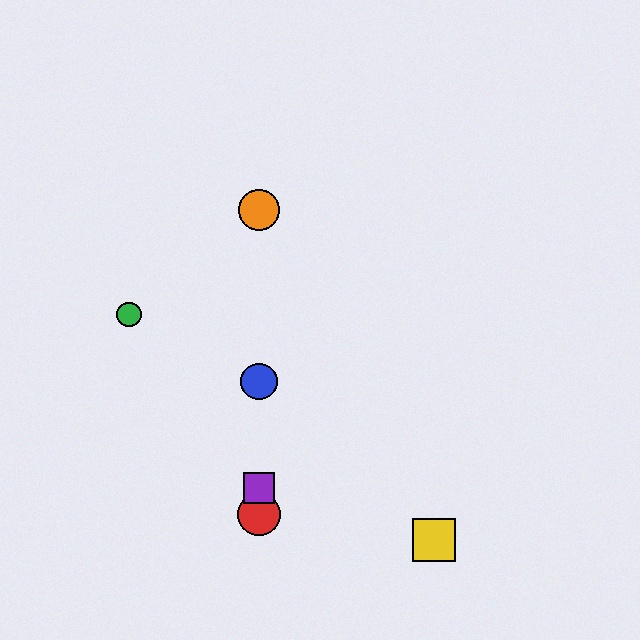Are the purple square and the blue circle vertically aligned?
Yes, both are at x≈259.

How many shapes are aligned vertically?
4 shapes (the red circle, the blue circle, the purple square, the orange circle) are aligned vertically.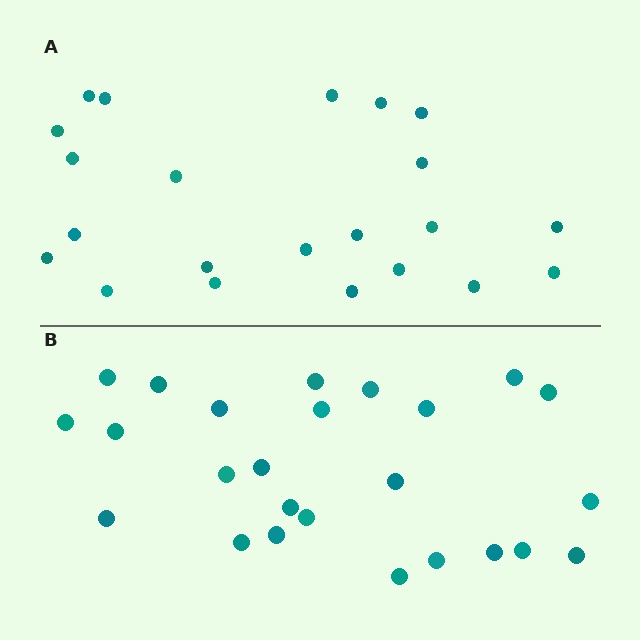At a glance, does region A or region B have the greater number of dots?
Region B (the bottom region) has more dots.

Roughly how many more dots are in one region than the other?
Region B has just a few more — roughly 2 or 3 more dots than region A.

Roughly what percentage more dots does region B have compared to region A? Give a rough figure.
About 15% more.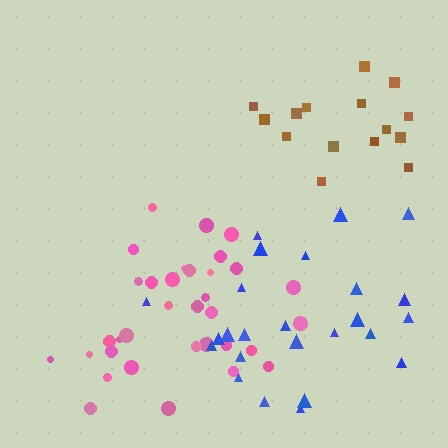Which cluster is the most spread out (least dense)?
Brown.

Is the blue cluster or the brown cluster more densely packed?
Blue.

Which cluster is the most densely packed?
Pink.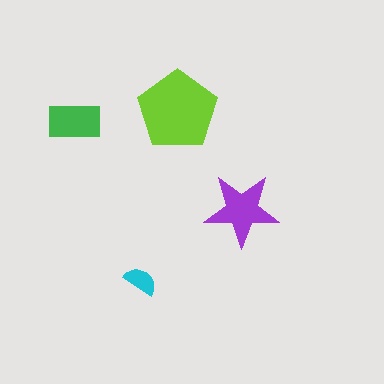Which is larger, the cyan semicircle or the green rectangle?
The green rectangle.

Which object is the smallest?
The cyan semicircle.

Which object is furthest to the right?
The purple star is rightmost.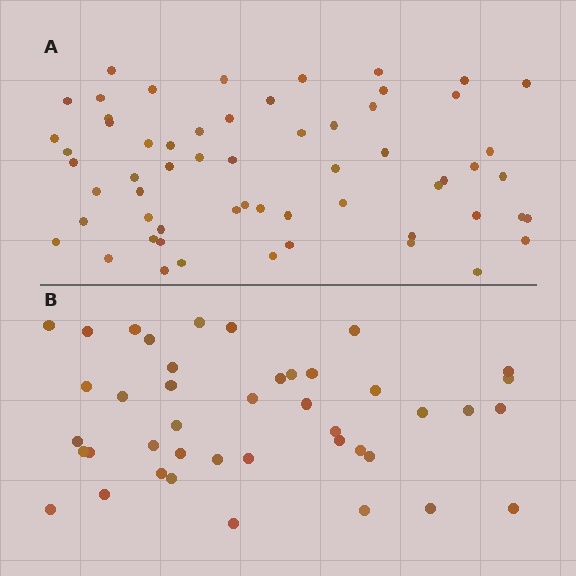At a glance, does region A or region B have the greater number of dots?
Region A (the top region) has more dots.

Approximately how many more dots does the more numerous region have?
Region A has approximately 20 more dots than region B.